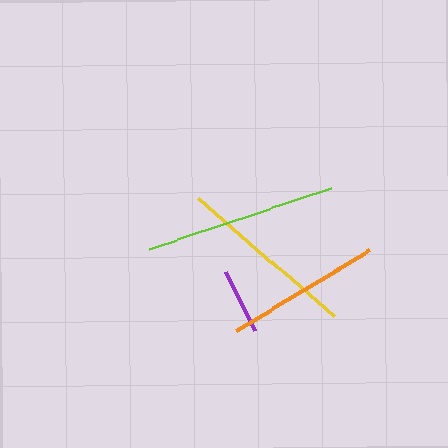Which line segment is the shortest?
The purple line is the shortest at approximately 66 pixels.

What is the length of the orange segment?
The orange segment is approximately 156 pixels long.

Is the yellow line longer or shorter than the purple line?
The yellow line is longer than the purple line.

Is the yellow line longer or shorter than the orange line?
The yellow line is longer than the orange line.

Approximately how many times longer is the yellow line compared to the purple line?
The yellow line is approximately 2.7 times the length of the purple line.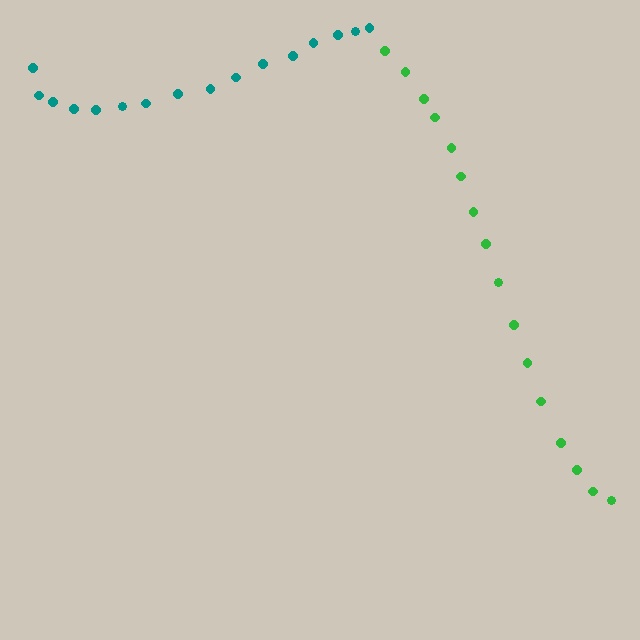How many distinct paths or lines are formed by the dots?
There are 2 distinct paths.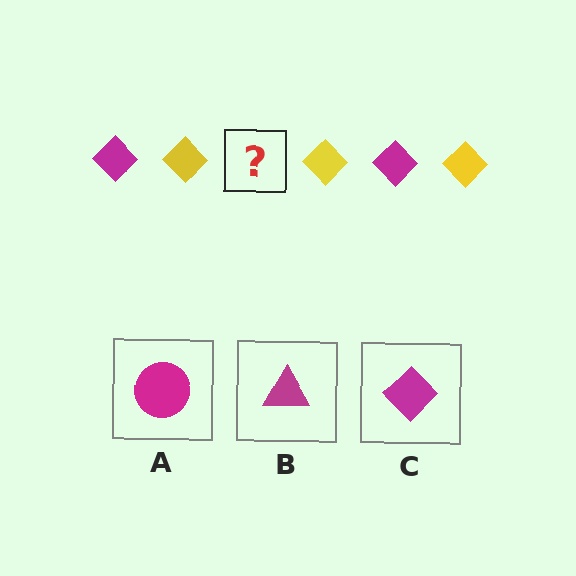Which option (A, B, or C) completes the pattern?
C.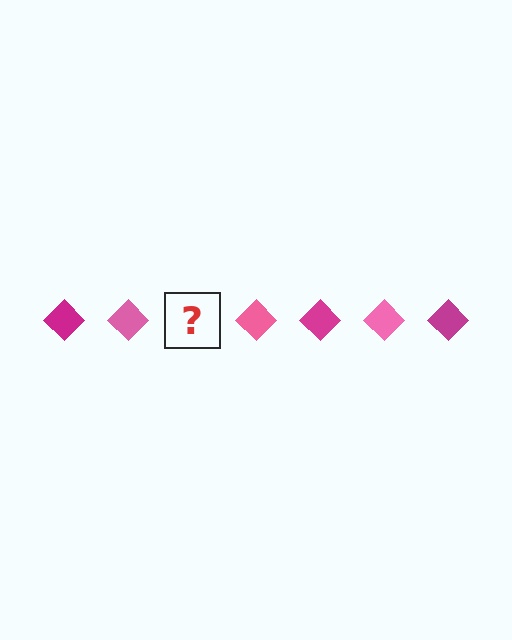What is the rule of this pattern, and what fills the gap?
The rule is that the pattern cycles through magenta, pink diamonds. The gap should be filled with a magenta diamond.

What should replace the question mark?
The question mark should be replaced with a magenta diamond.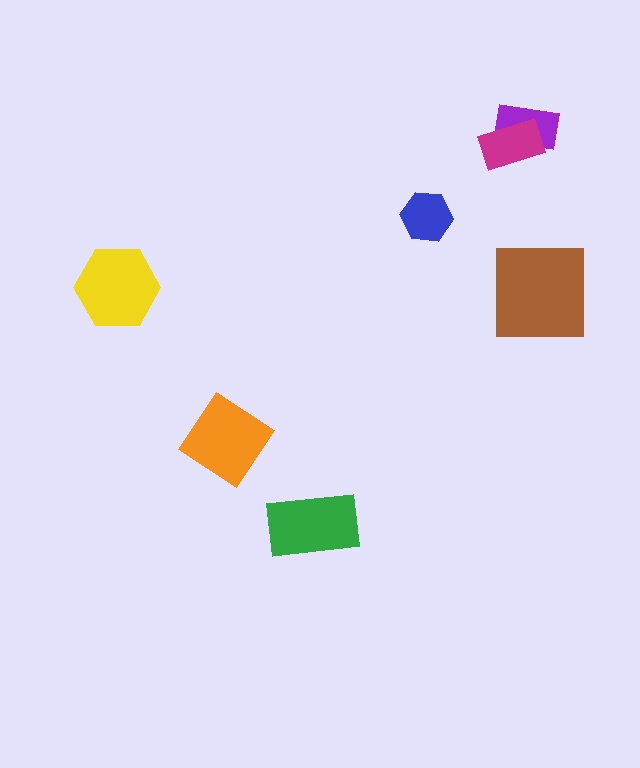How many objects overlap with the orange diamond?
0 objects overlap with the orange diamond.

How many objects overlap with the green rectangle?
0 objects overlap with the green rectangle.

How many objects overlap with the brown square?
0 objects overlap with the brown square.